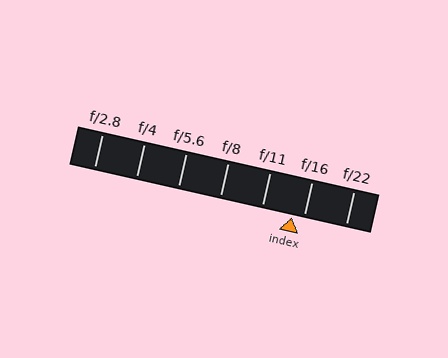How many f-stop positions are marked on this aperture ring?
There are 7 f-stop positions marked.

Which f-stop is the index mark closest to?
The index mark is closest to f/16.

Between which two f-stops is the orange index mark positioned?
The index mark is between f/11 and f/16.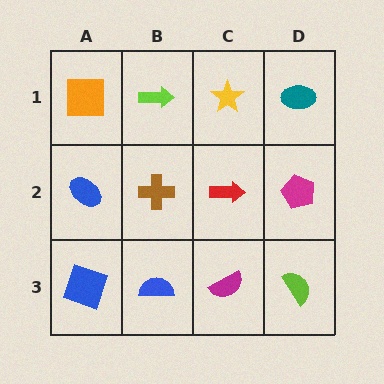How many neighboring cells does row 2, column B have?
4.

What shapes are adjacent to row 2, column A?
An orange square (row 1, column A), a blue square (row 3, column A), a brown cross (row 2, column B).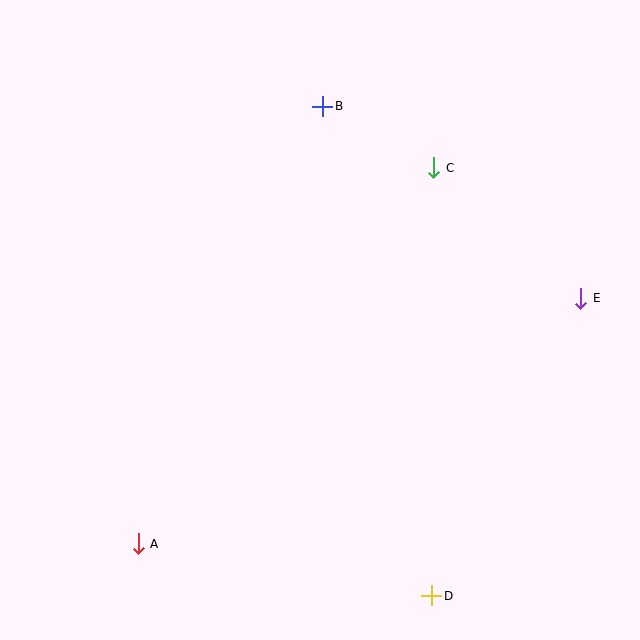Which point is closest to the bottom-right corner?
Point D is closest to the bottom-right corner.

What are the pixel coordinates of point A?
Point A is at (138, 544).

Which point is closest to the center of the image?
Point C at (434, 168) is closest to the center.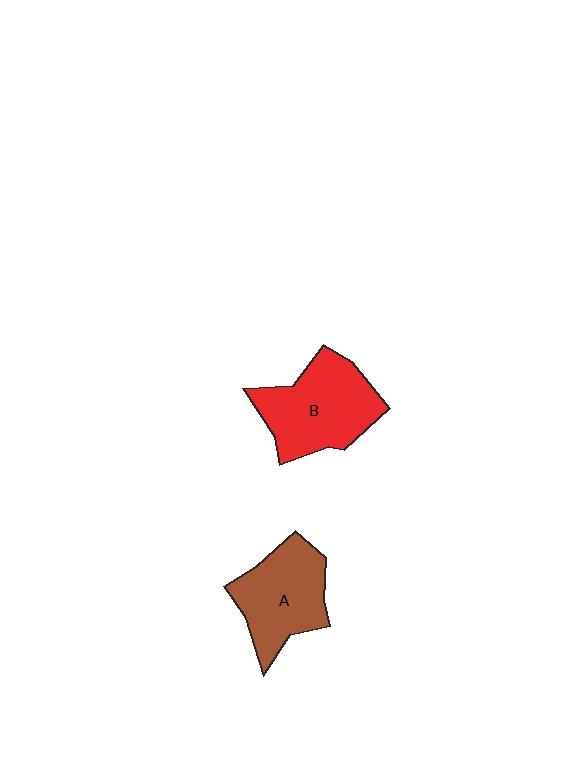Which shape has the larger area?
Shape B (red).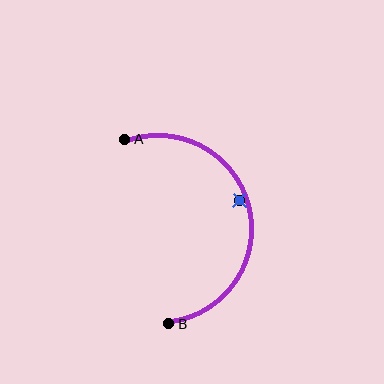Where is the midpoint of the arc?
The arc midpoint is the point on the curve farthest from the straight line joining A and B. It sits to the right of that line.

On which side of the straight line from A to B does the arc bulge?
The arc bulges to the right of the straight line connecting A and B.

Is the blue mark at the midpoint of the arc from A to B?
No — the blue mark does not lie on the arc at all. It sits slightly inside the curve.